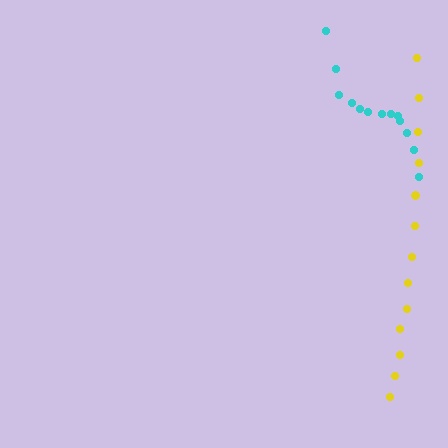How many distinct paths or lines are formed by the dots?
There are 2 distinct paths.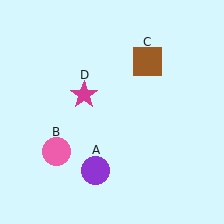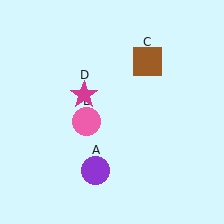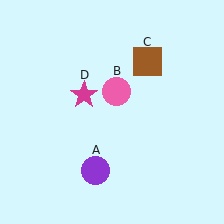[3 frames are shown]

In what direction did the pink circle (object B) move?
The pink circle (object B) moved up and to the right.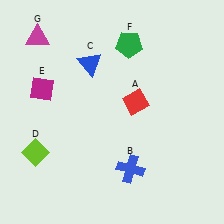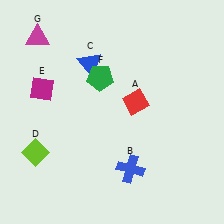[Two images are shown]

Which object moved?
The green pentagon (F) moved down.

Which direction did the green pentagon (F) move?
The green pentagon (F) moved down.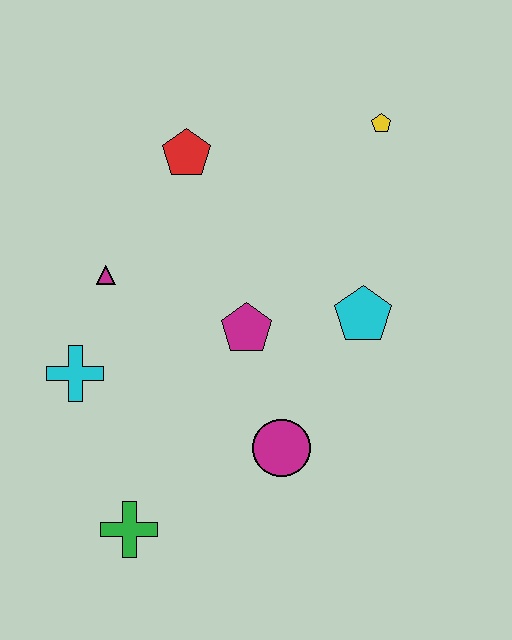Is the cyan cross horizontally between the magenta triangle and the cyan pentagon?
No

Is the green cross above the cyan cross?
No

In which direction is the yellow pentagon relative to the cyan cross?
The yellow pentagon is to the right of the cyan cross.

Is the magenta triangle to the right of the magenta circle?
No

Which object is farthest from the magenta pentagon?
The yellow pentagon is farthest from the magenta pentagon.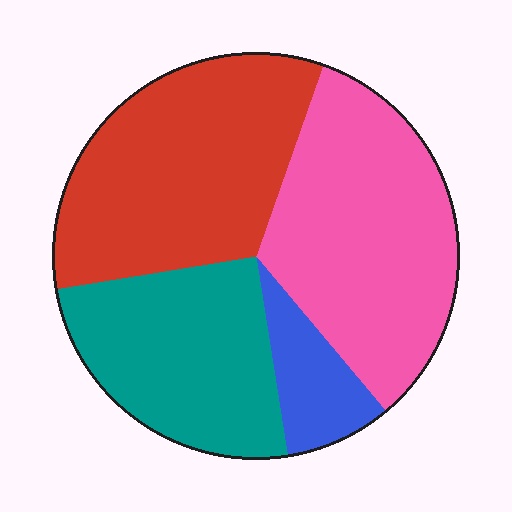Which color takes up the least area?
Blue, at roughly 10%.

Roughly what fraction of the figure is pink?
Pink takes up between a quarter and a half of the figure.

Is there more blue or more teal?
Teal.